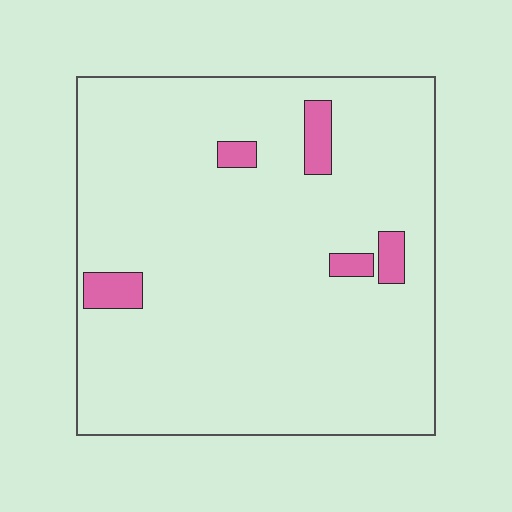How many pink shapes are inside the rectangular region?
5.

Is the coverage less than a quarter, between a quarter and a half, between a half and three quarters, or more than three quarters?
Less than a quarter.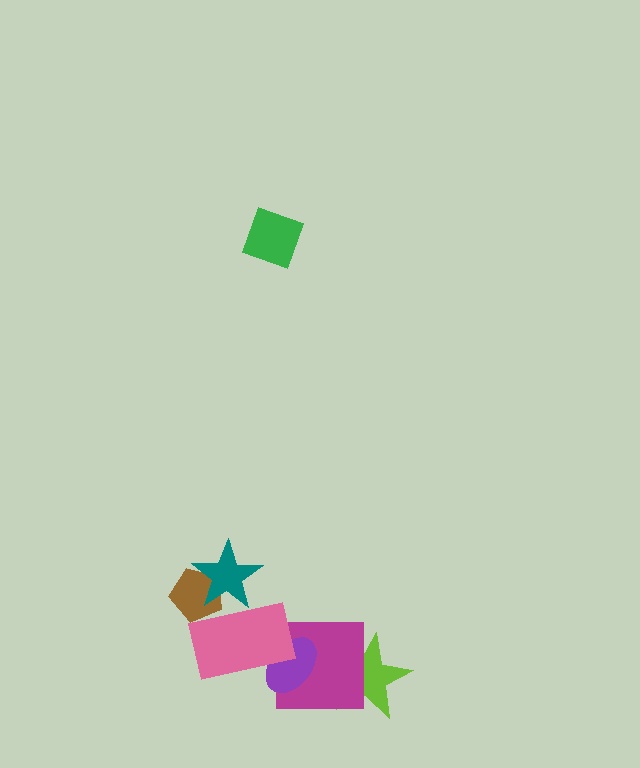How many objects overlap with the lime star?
1 object overlaps with the lime star.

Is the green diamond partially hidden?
No, no other shape covers it.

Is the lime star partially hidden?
Yes, it is partially covered by another shape.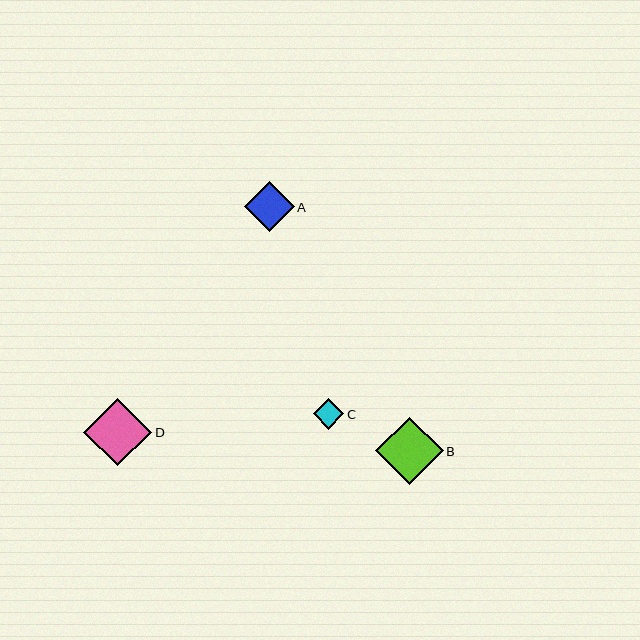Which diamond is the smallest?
Diamond C is the smallest with a size of approximately 31 pixels.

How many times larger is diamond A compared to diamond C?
Diamond A is approximately 1.6 times the size of diamond C.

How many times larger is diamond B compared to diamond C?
Diamond B is approximately 2.2 times the size of diamond C.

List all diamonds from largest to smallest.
From largest to smallest: B, D, A, C.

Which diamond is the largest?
Diamond B is the largest with a size of approximately 68 pixels.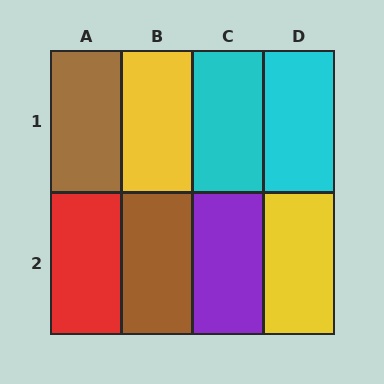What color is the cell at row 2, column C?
Purple.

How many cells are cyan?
2 cells are cyan.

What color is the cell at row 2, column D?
Yellow.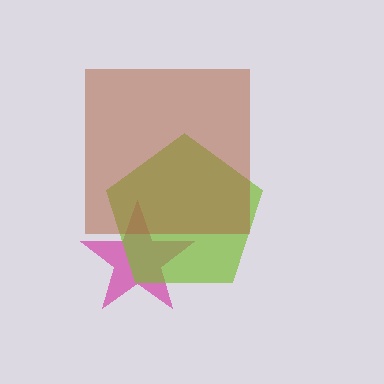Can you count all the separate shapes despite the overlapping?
Yes, there are 3 separate shapes.